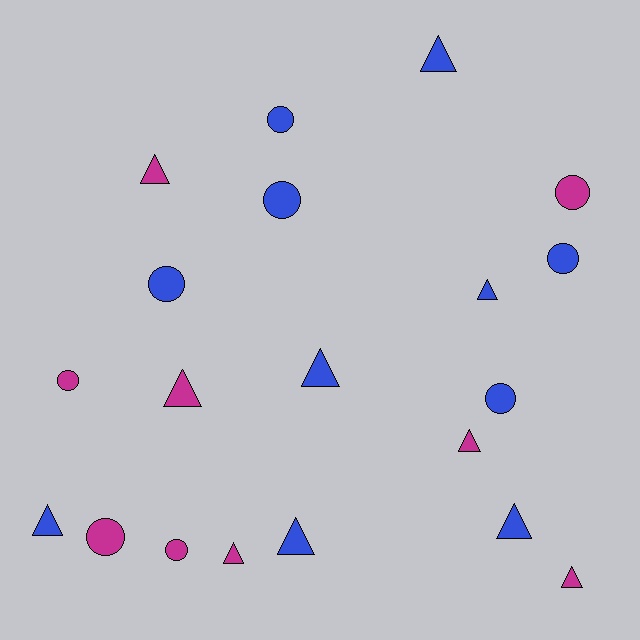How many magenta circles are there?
There are 4 magenta circles.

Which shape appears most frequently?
Triangle, with 11 objects.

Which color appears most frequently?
Blue, with 11 objects.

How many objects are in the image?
There are 20 objects.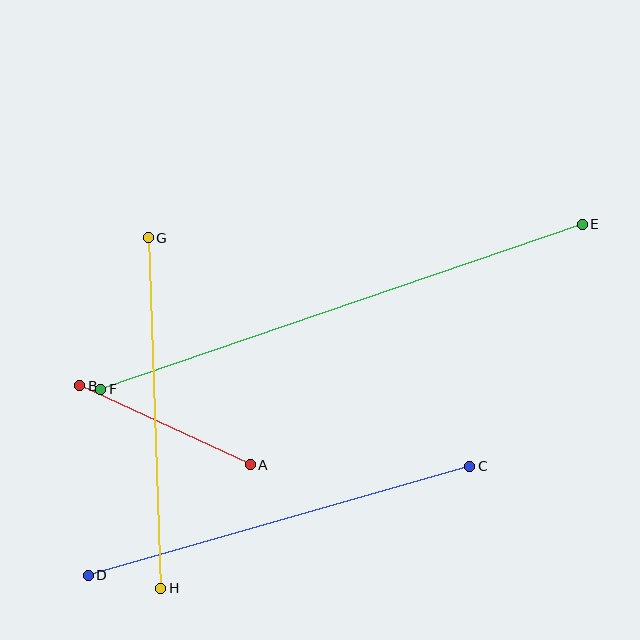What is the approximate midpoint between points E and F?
The midpoint is at approximately (341, 307) pixels.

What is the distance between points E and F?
The distance is approximately 509 pixels.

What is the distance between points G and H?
The distance is approximately 351 pixels.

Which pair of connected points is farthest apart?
Points E and F are farthest apart.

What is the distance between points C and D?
The distance is approximately 397 pixels.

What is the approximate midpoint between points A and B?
The midpoint is at approximately (165, 425) pixels.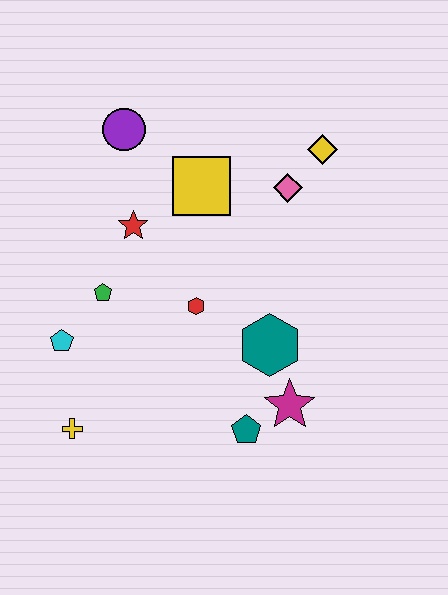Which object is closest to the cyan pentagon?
The green pentagon is closest to the cyan pentagon.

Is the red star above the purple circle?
No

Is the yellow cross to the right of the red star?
No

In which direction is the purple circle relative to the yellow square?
The purple circle is to the left of the yellow square.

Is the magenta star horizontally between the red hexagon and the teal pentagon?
No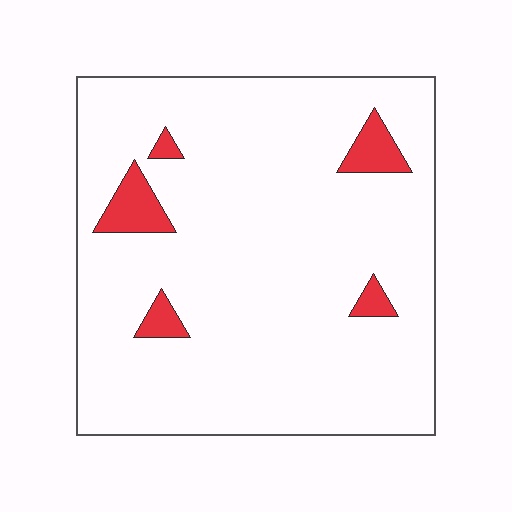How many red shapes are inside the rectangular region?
5.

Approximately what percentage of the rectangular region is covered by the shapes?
Approximately 5%.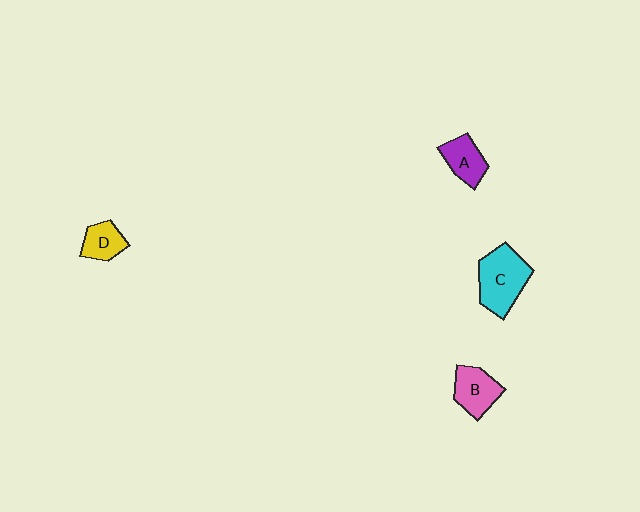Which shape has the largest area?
Shape C (cyan).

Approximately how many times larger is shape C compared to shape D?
Approximately 2.0 times.